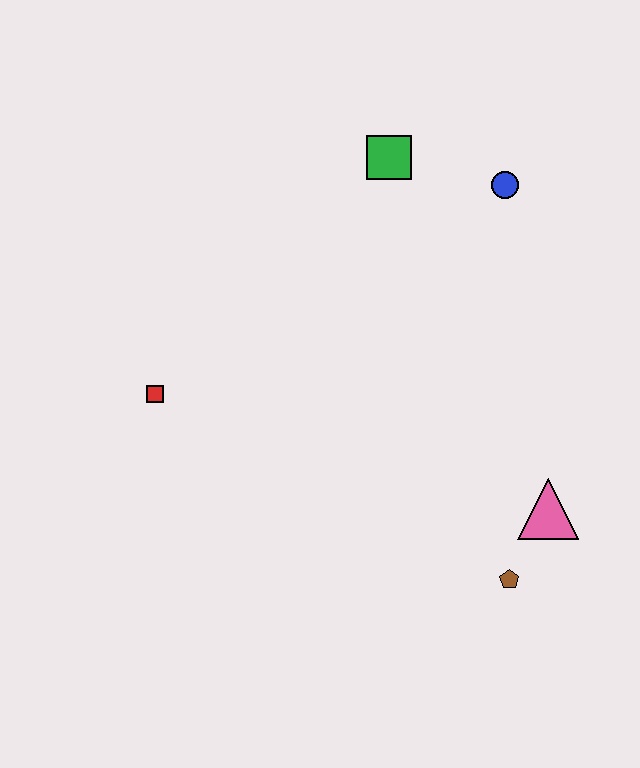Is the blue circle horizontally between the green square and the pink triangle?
Yes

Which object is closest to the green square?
The blue circle is closest to the green square.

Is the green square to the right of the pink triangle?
No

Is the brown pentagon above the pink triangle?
No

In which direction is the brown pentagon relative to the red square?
The brown pentagon is to the right of the red square.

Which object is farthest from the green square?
The brown pentagon is farthest from the green square.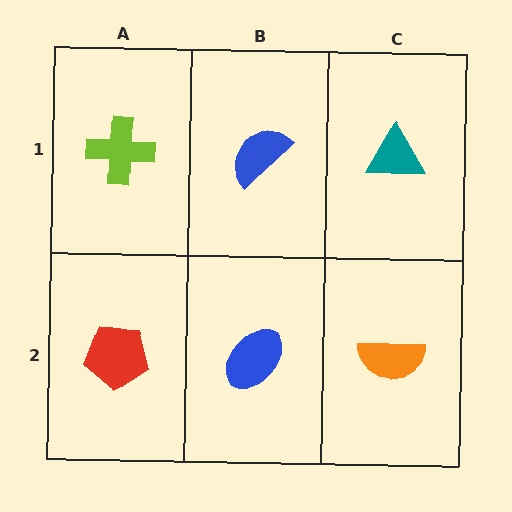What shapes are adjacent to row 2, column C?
A teal triangle (row 1, column C), a blue ellipse (row 2, column B).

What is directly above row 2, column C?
A teal triangle.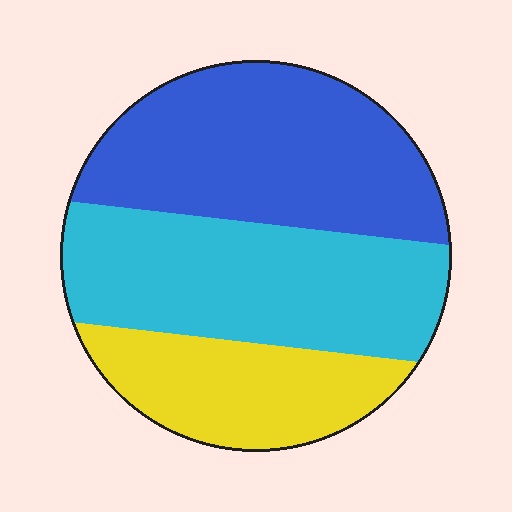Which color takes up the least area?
Yellow, at roughly 25%.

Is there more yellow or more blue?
Blue.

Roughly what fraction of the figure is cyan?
Cyan takes up between a quarter and a half of the figure.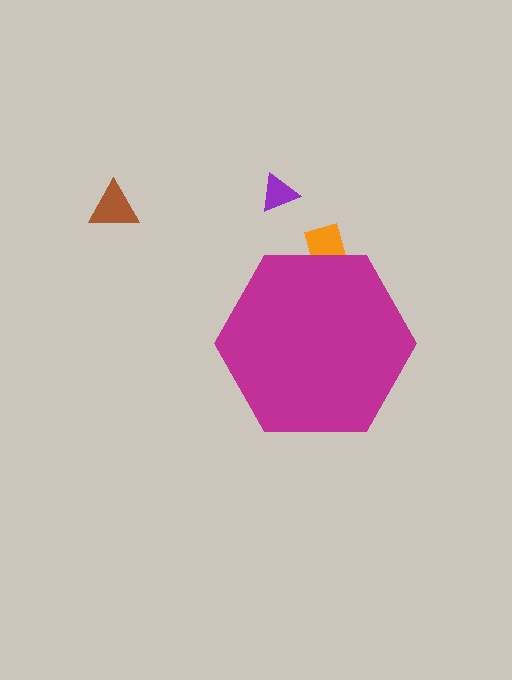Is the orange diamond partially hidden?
Yes, the orange diamond is partially hidden behind the magenta hexagon.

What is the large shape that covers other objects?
A magenta hexagon.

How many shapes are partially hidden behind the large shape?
1 shape is partially hidden.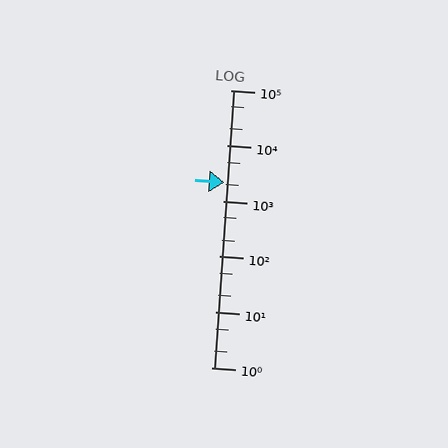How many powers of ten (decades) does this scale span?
The scale spans 5 decades, from 1 to 100000.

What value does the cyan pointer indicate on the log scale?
The pointer indicates approximately 2200.